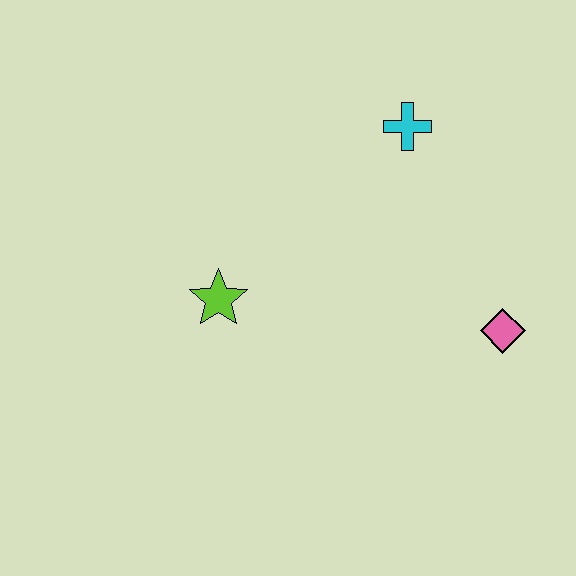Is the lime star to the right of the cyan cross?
No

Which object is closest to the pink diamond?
The cyan cross is closest to the pink diamond.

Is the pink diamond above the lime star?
No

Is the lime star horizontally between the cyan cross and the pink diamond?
No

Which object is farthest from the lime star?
The pink diamond is farthest from the lime star.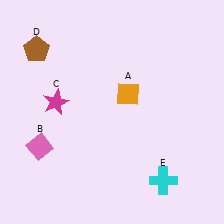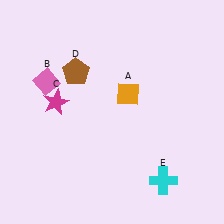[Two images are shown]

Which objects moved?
The objects that moved are: the pink diamond (B), the brown pentagon (D).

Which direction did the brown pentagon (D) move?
The brown pentagon (D) moved right.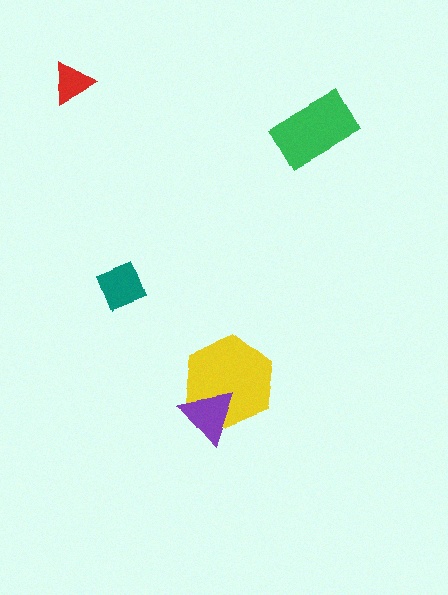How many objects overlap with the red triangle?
0 objects overlap with the red triangle.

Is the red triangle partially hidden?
No, no other shape covers it.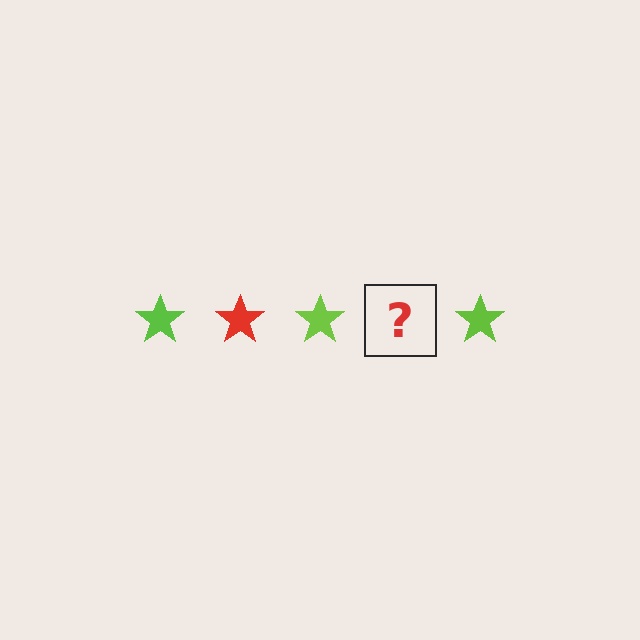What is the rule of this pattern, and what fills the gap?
The rule is that the pattern cycles through lime, red stars. The gap should be filled with a red star.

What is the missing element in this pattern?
The missing element is a red star.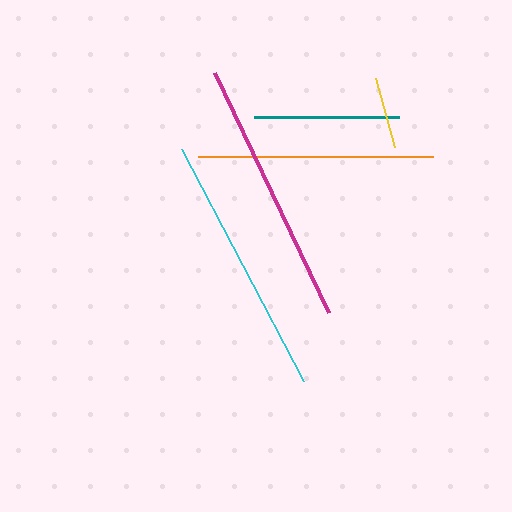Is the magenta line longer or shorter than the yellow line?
The magenta line is longer than the yellow line.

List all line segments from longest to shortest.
From longest to shortest: magenta, cyan, orange, teal, yellow.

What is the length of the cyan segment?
The cyan segment is approximately 262 pixels long.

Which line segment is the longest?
The magenta line is the longest at approximately 266 pixels.